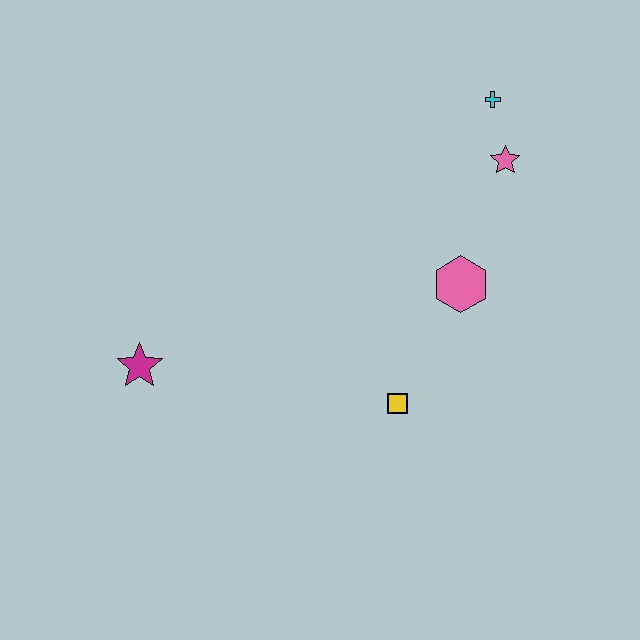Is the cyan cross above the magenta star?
Yes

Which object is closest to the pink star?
The cyan cross is closest to the pink star.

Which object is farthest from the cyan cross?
The magenta star is farthest from the cyan cross.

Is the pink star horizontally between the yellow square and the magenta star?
No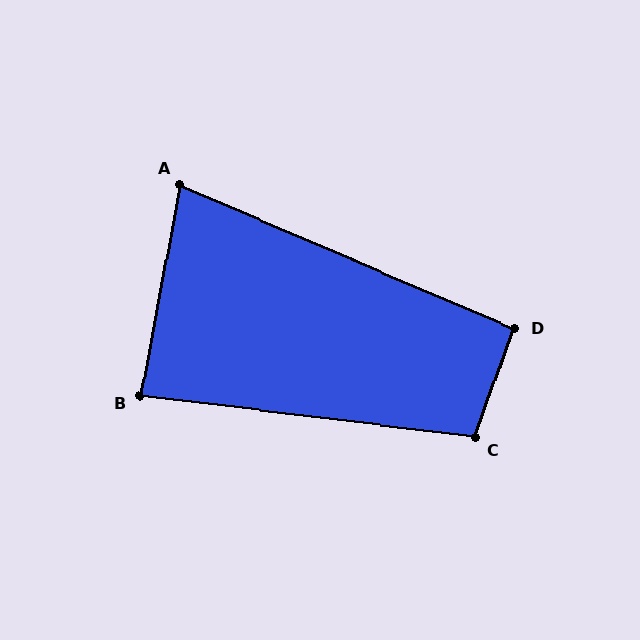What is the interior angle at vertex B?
Approximately 87 degrees (approximately right).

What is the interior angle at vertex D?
Approximately 93 degrees (approximately right).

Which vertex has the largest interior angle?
C, at approximately 103 degrees.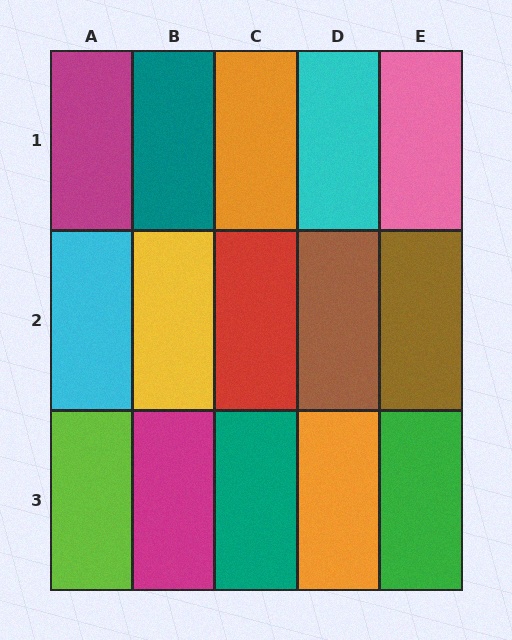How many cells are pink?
1 cell is pink.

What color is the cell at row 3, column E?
Green.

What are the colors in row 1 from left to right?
Magenta, teal, orange, cyan, pink.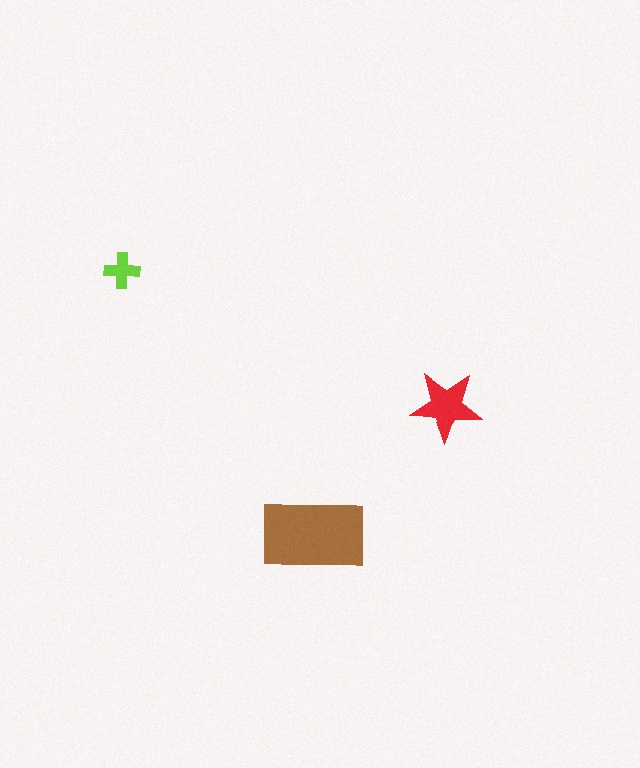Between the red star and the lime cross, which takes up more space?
The red star.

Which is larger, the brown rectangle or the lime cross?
The brown rectangle.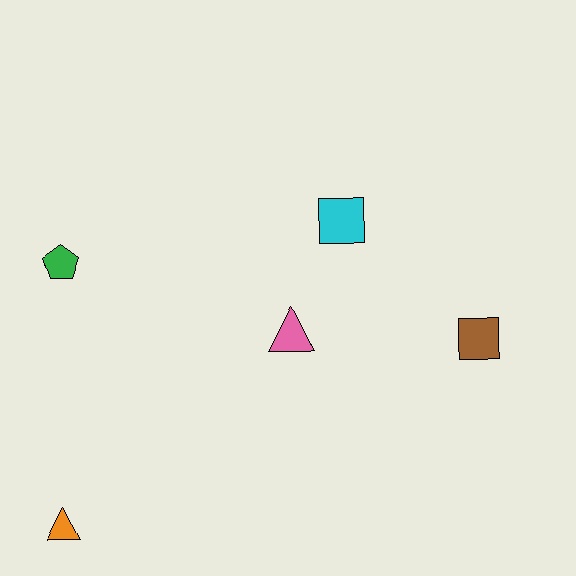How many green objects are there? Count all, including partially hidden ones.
There is 1 green object.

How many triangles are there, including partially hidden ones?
There are 2 triangles.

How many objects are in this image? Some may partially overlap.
There are 5 objects.